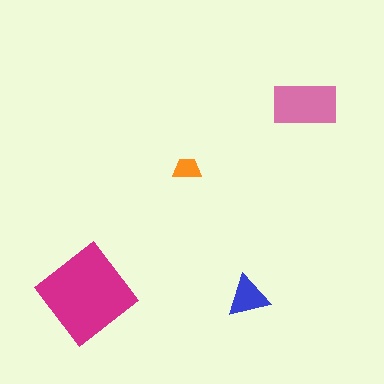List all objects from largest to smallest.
The magenta diamond, the pink rectangle, the blue triangle, the orange trapezoid.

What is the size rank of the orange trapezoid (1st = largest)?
4th.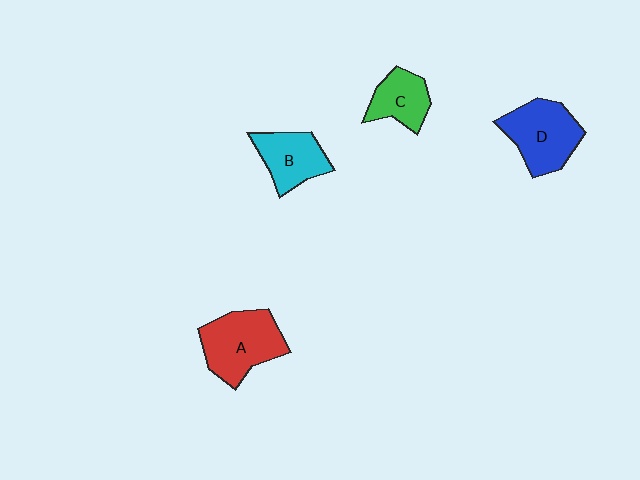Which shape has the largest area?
Shape A (red).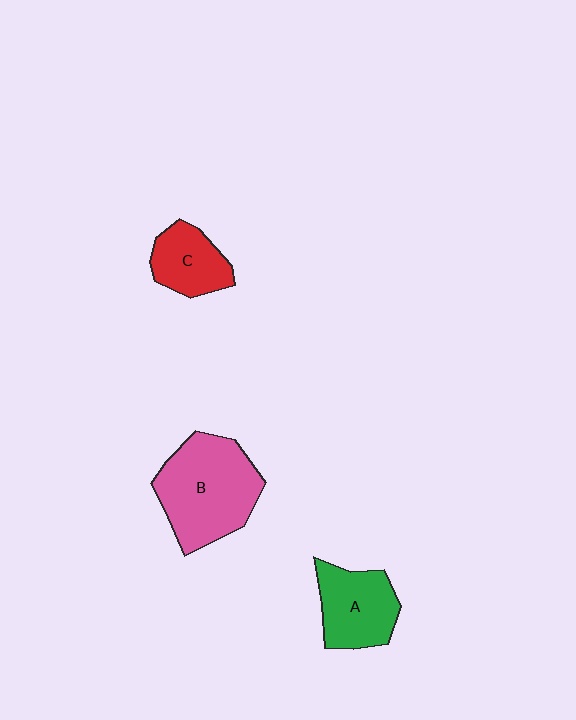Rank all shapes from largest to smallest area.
From largest to smallest: B (pink), A (green), C (red).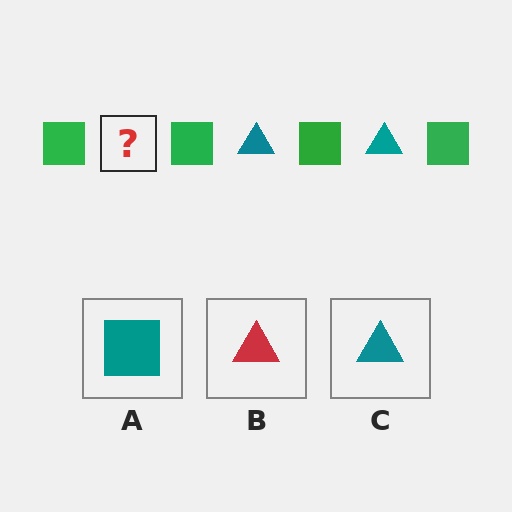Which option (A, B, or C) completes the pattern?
C.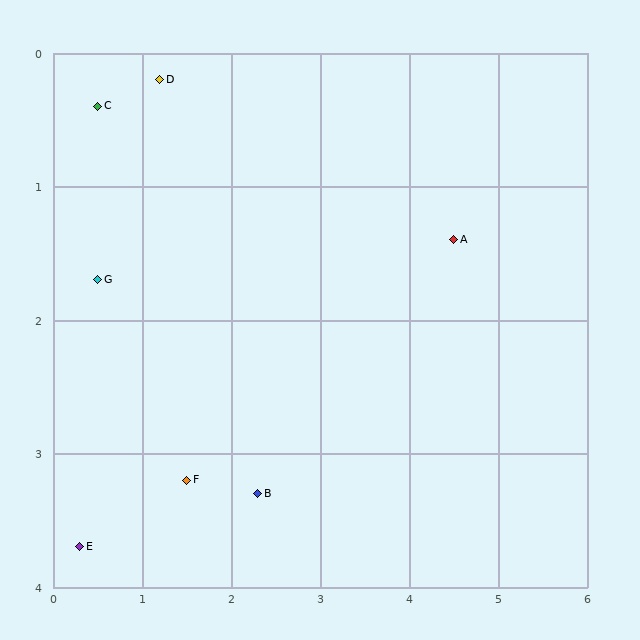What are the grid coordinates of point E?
Point E is at approximately (0.3, 3.7).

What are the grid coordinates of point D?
Point D is at approximately (1.2, 0.2).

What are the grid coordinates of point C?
Point C is at approximately (0.5, 0.4).